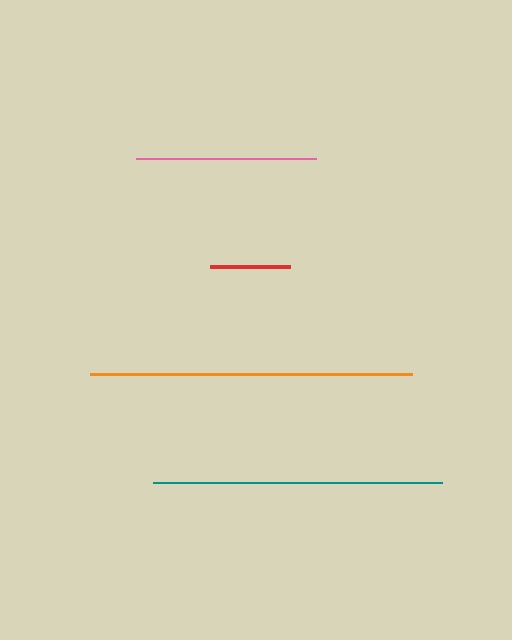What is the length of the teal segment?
The teal segment is approximately 289 pixels long.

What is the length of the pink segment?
The pink segment is approximately 180 pixels long.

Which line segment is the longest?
The orange line is the longest at approximately 322 pixels.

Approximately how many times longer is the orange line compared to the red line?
The orange line is approximately 4.0 times the length of the red line.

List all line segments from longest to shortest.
From longest to shortest: orange, teal, pink, red.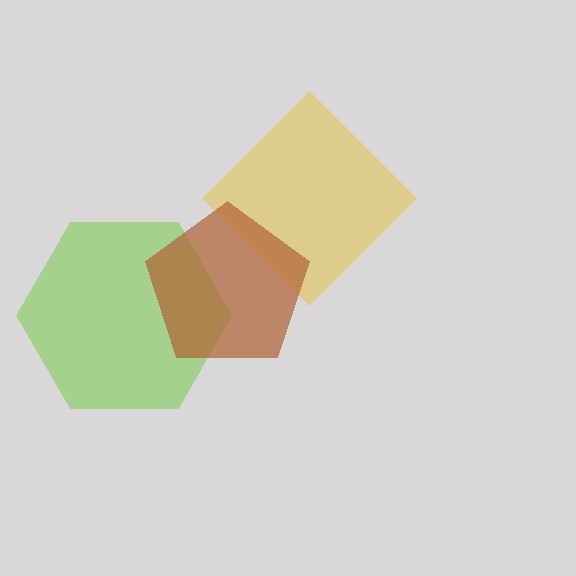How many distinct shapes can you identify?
There are 3 distinct shapes: a yellow diamond, a lime hexagon, a brown pentagon.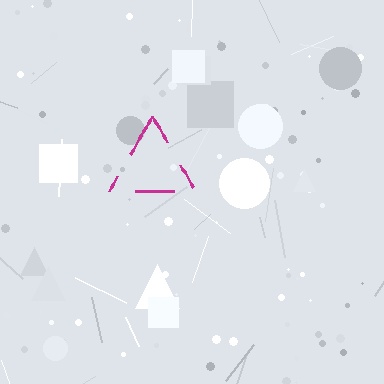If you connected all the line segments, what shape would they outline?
They would outline a triangle.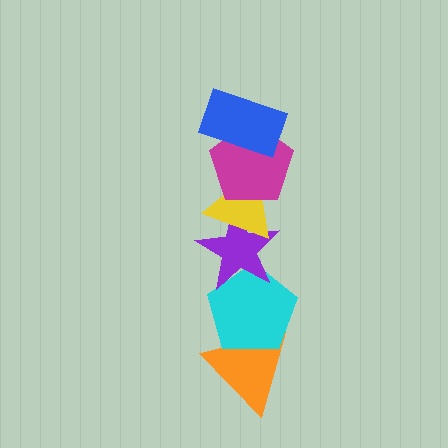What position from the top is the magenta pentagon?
The magenta pentagon is 2nd from the top.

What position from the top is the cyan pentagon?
The cyan pentagon is 5th from the top.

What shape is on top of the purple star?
The yellow triangle is on top of the purple star.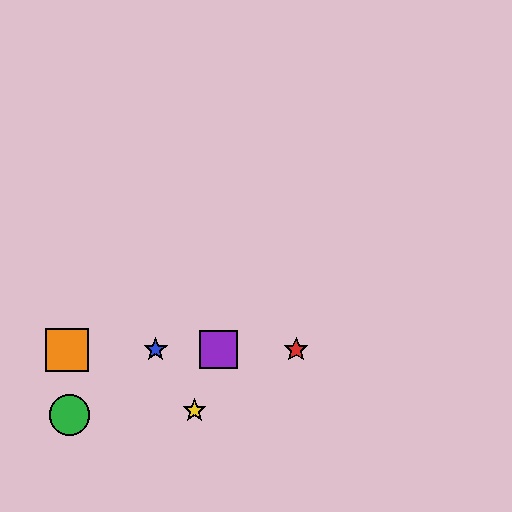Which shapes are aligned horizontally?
The red star, the blue star, the purple square, the orange square are aligned horizontally.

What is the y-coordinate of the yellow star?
The yellow star is at y≈410.